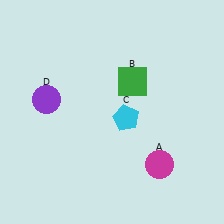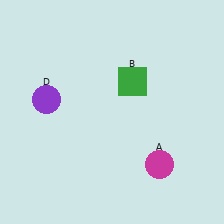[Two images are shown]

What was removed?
The cyan pentagon (C) was removed in Image 2.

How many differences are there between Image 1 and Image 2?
There is 1 difference between the two images.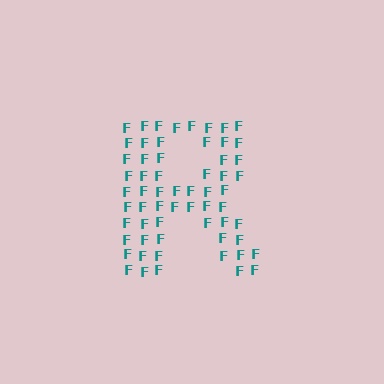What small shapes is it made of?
It is made of small letter F's.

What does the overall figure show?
The overall figure shows the letter R.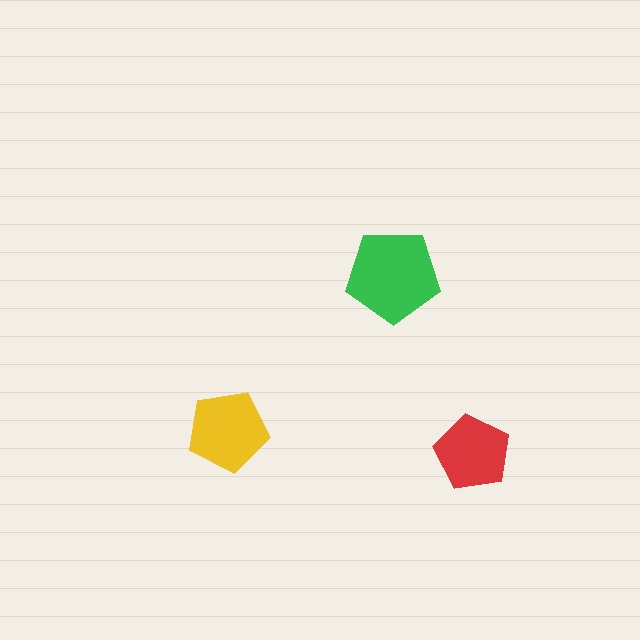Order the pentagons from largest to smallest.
the green one, the yellow one, the red one.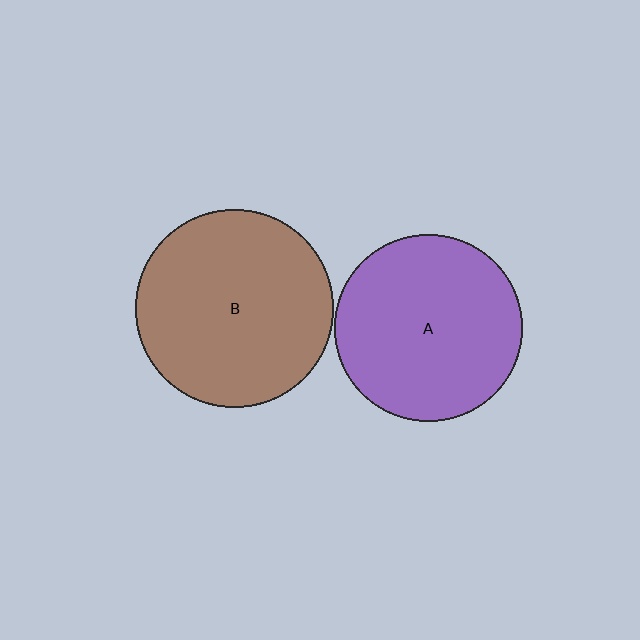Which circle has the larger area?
Circle B (brown).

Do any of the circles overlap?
No, none of the circles overlap.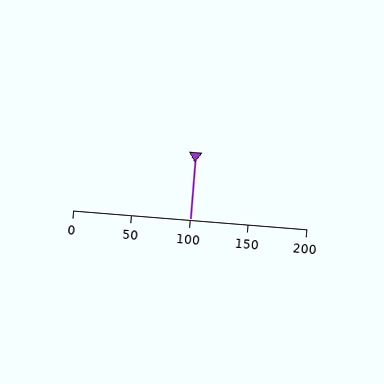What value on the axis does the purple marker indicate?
The marker indicates approximately 100.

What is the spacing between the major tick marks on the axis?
The major ticks are spaced 50 apart.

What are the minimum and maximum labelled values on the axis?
The axis runs from 0 to 200.